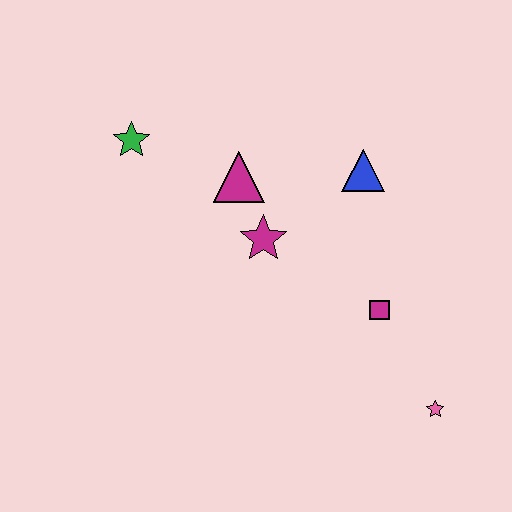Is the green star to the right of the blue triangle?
No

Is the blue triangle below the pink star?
No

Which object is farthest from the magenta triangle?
The pink star is farthest from the magenta triangle.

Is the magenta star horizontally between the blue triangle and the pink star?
No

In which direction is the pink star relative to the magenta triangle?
The pink star is below the magenta triangle.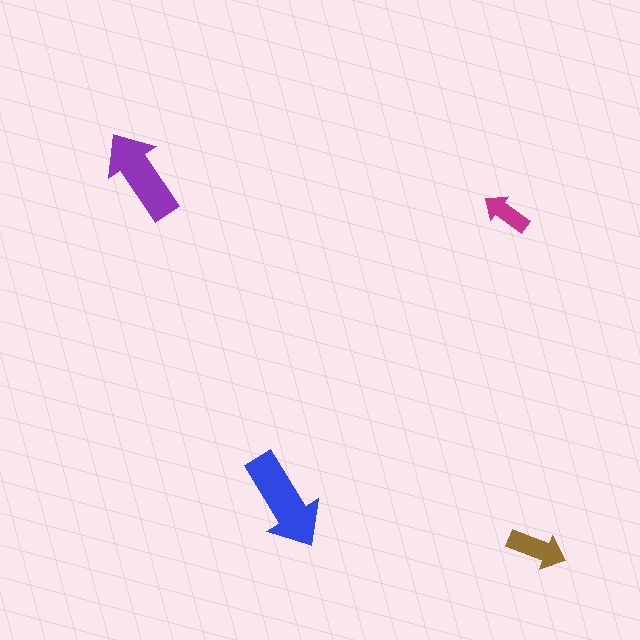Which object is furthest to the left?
The purple arrow is leftmost.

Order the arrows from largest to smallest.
the blue one, the purple one, the brown one, the magenta one.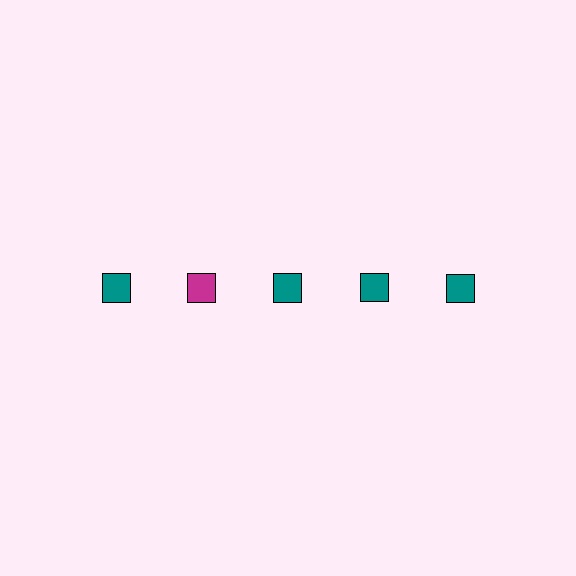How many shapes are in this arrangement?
There are 5 shapes arranged in a grid pattern.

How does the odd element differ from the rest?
It has a different color: magenta instead of teal.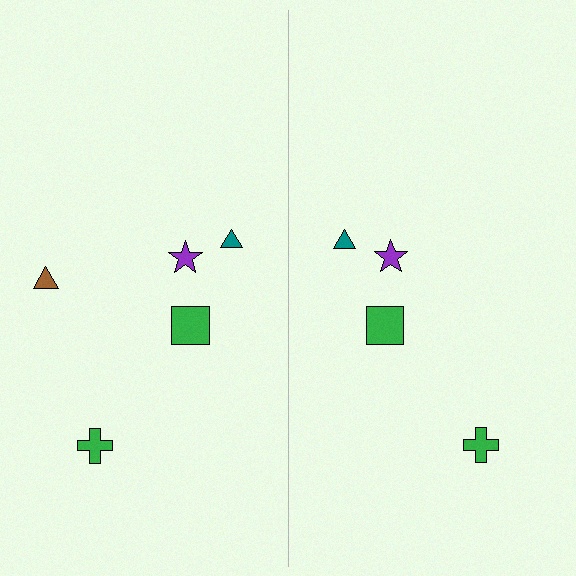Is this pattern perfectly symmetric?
No, the pattern is not perfectly symmetric. A brown triangle is missing from the right side.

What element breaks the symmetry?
A brown triangle is missing from the right side.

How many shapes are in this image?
There are 9 shapes in this image.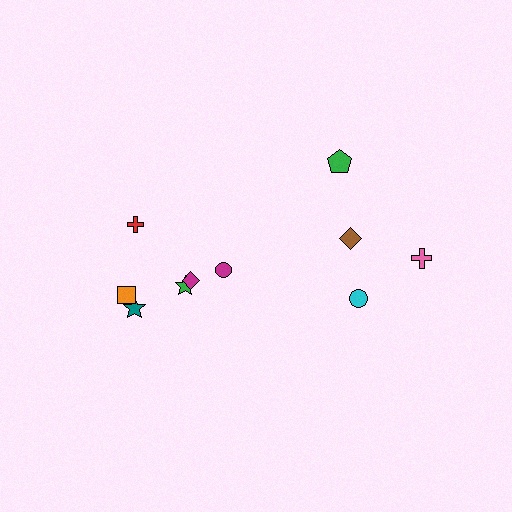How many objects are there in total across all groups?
There are 10 objects.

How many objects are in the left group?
There are 6 objects.